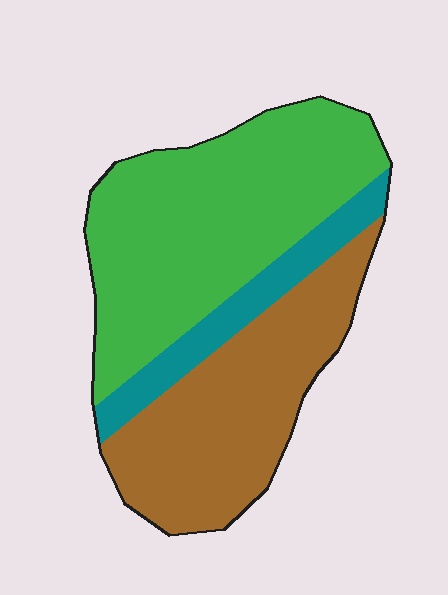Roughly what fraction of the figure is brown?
Brown takes up between a quarter and a half of the figure.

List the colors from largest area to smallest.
From largest to smallest: green, brown, teal.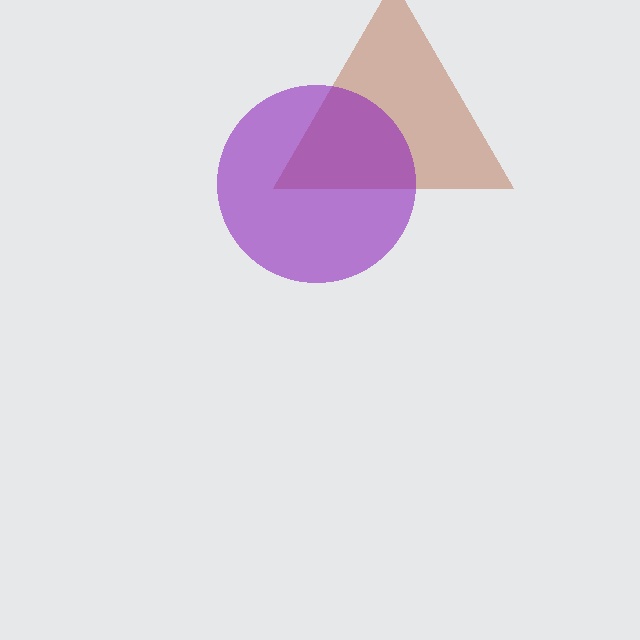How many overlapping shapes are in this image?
There are 2 overlapping shapes in the image.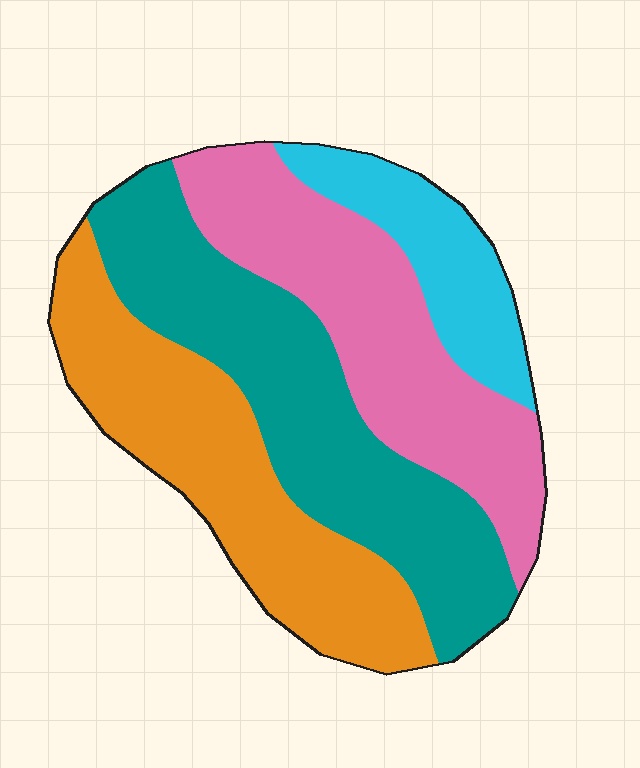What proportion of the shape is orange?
Orange covers around 30% of the shape.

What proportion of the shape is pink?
Pink covers about 30% of the shape.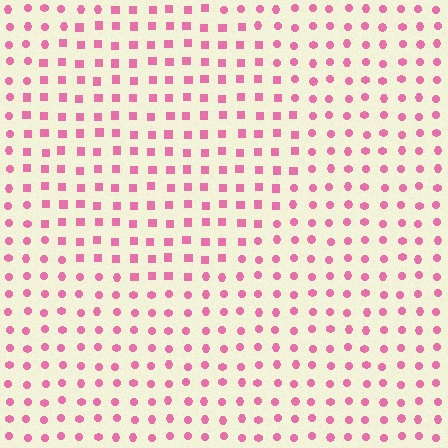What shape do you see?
I see a circle.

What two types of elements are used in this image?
The image uses squares inside the circle region and circles outside it.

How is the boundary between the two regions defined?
The boundary is defined by a change in element shape: squares inside vs. circles outside. All elements share the same color and spacing.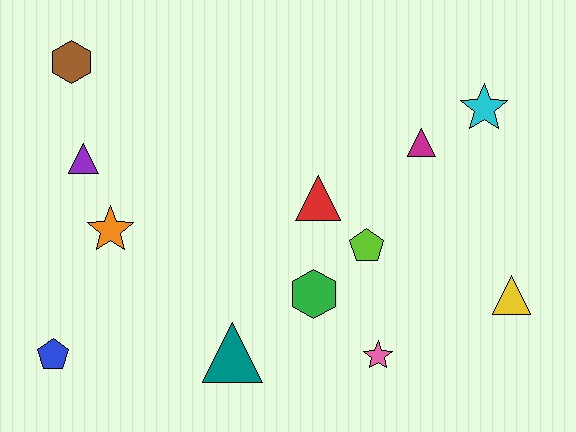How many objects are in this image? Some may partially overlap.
There are 12 objects.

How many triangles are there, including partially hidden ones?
There are 5 triangles.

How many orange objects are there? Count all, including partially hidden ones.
There is 1 orange object.